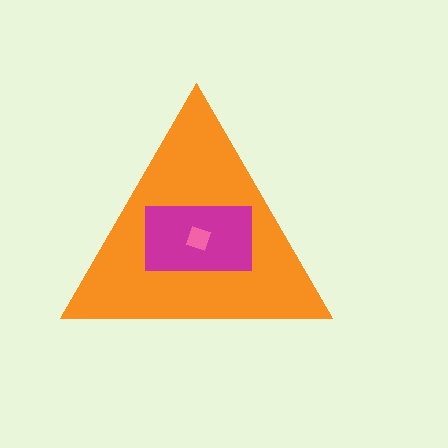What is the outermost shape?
The orange triangle.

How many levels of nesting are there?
3.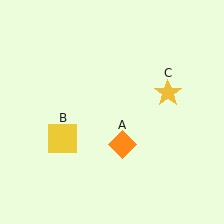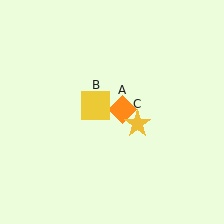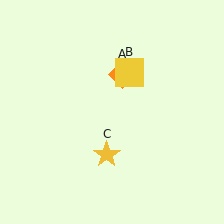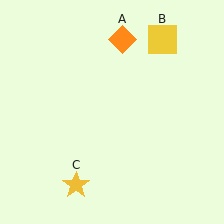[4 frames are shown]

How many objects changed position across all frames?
3 objects changed position: orange diamond (object A), yellow square (object B), yellow star (object C).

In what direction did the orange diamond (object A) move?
The orange diamond (object A) moved up.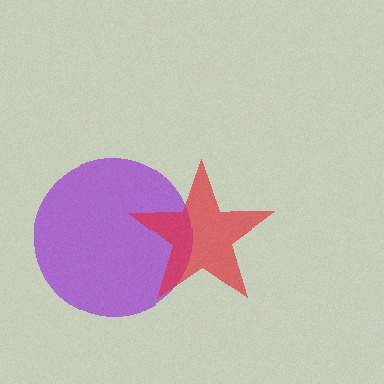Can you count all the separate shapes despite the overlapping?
Yes, there are 2 separate shapes.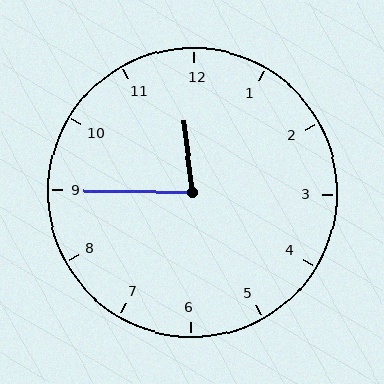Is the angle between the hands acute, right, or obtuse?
It is acute.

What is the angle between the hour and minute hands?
Approximately 82 degrees.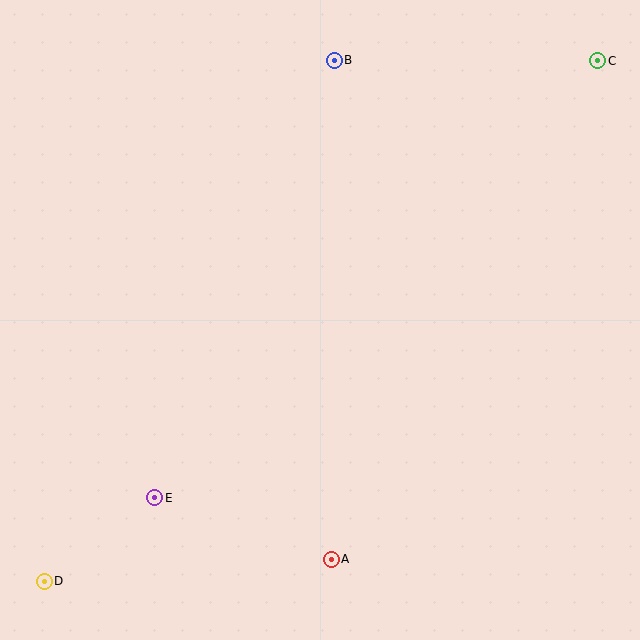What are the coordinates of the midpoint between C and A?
The midpoint between C and A is at (464, 310).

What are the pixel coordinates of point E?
Point E is at (155, 498).